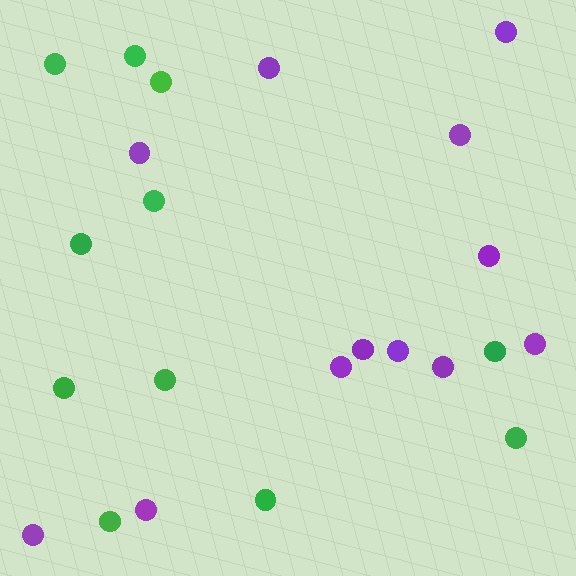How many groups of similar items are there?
There are 2 groups: one group of purple circles (12) and one group of green circles (11).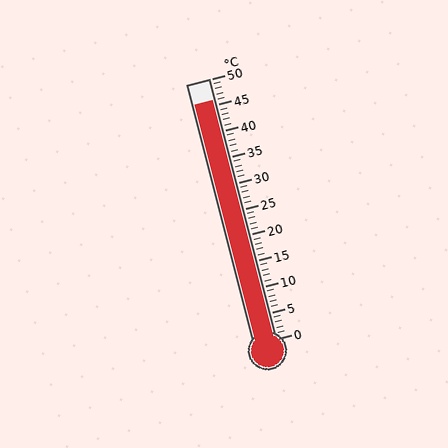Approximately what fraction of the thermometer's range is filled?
The thermometer is filled to approximately 90% of its range.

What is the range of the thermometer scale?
The thermometer scale ranges from 0°C to 50°C.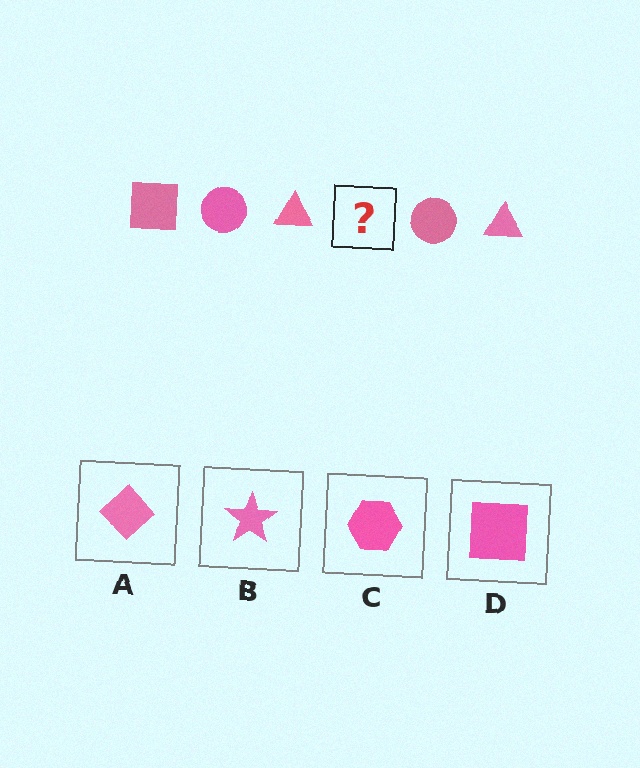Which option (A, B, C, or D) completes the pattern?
D.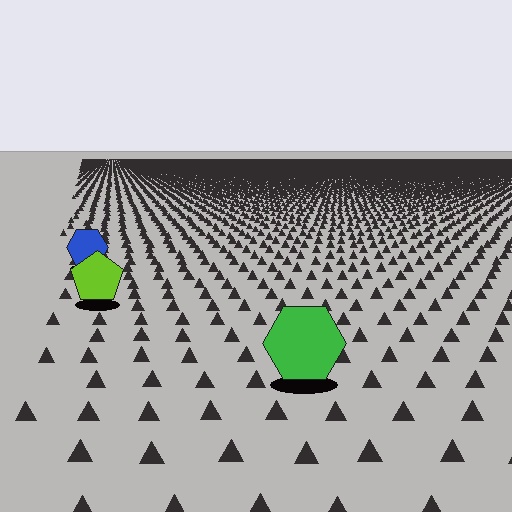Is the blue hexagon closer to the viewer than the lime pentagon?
No. The lime pentagon is closer — you can tell from the texture gradient: the ground texture is coarser near it.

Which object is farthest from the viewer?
The blue hexagon is farthest from the viewer. It appears smaller and the ground texture around it is denser.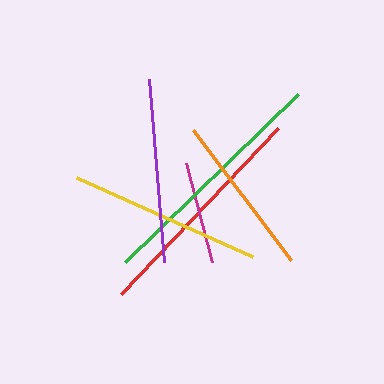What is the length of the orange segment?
The orange segment is approximately 163 pixels long.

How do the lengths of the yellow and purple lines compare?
The yellow and purple lines are approximately the same length.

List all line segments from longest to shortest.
From longest to shortest: green, red, yellow, purple, orange, magenta.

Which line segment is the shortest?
The magenta line is the shortest at approximately 103 pixels.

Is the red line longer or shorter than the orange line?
The red line is longer than the orange line.